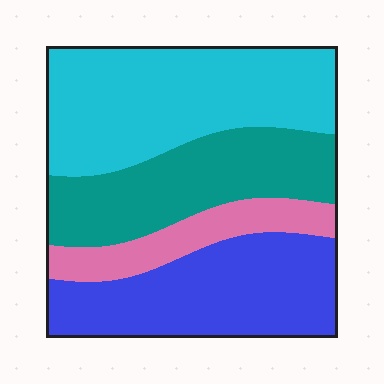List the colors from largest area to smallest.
From largest to smallest: cyan, blue, teal, pink.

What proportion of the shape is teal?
Teal takes up about one quarter (1/4) of the shape.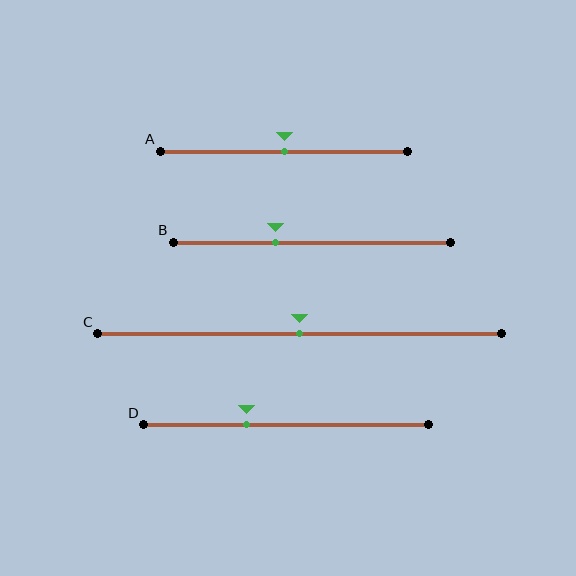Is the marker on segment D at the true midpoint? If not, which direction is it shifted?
No, the marker on segment D is shifted to the left by about 14% of the segment length.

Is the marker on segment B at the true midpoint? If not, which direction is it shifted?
No, the marker on segment B is shifted to the left by about 13% of the segment length.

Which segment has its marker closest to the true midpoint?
Segment A has its marker closest to the true midpoint.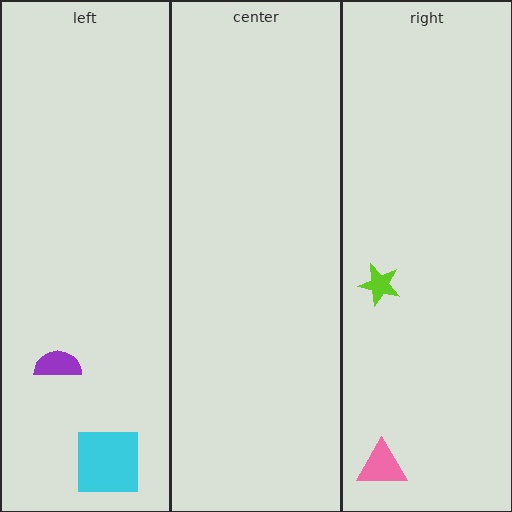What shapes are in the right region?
The lime star, the pink triangle.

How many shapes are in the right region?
2.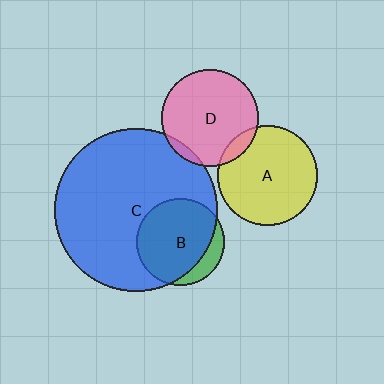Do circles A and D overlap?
Yes.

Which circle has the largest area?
Circle C (blue).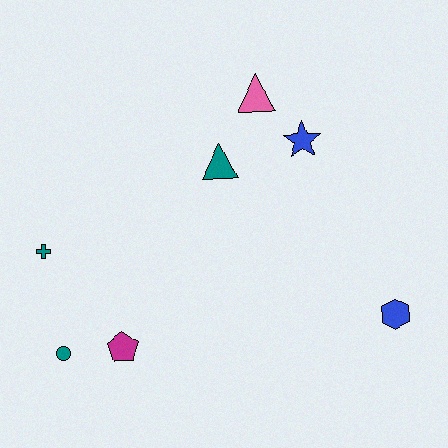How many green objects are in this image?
There are no green objects.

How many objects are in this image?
There are 7 objects.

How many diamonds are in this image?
There are no diamonds.